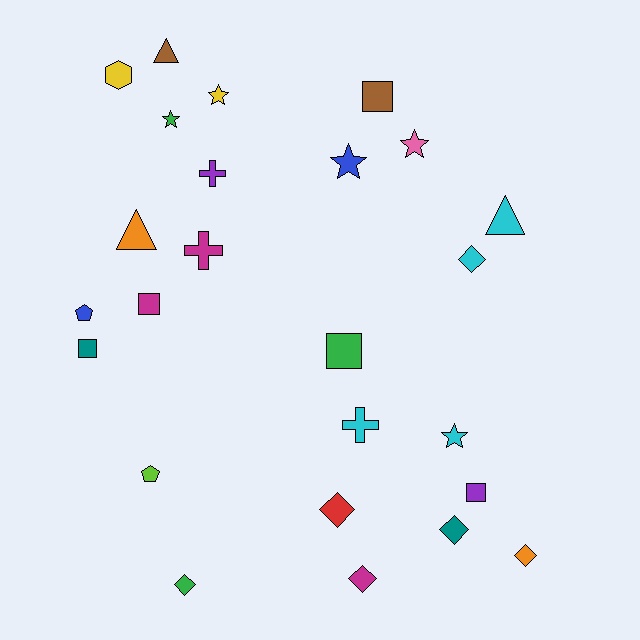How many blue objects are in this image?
There are 2 blue objects.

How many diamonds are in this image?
There are 6 diamonds.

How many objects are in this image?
There are 25 objects.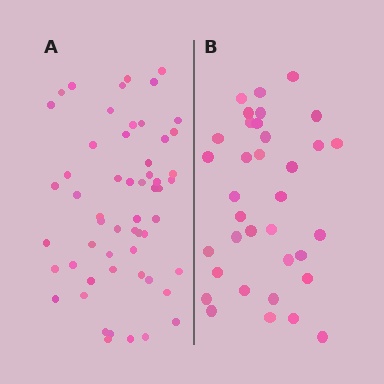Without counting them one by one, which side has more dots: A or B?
Region A (the left region) has more dots.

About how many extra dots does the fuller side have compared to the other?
Region A has approximately 20 more dots than region B.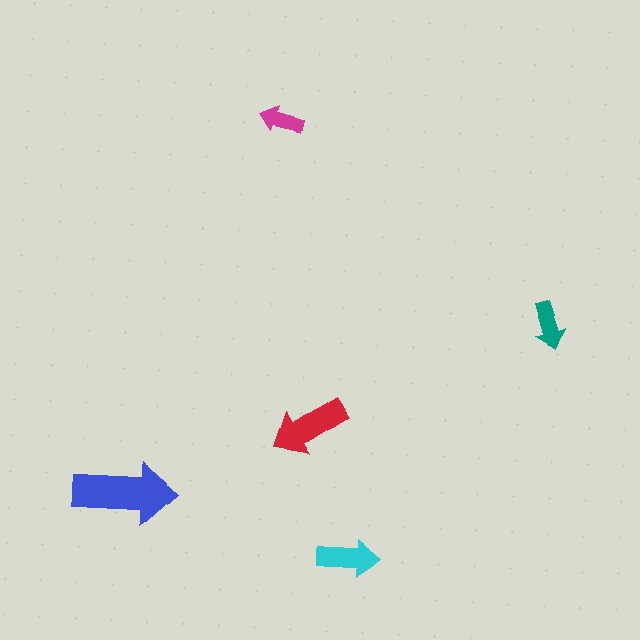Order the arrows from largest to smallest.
the blue one, the red one, the cyan one, the teal one, the magenta one.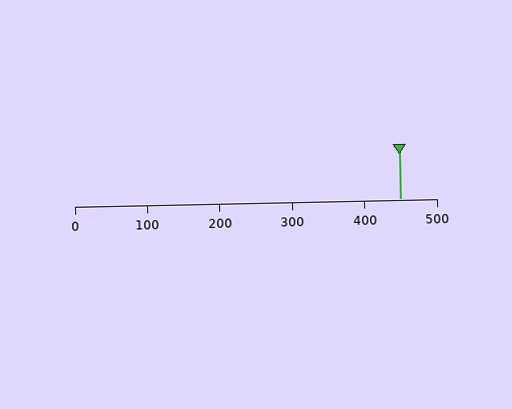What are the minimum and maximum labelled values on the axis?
The axis runs from 0 to 500.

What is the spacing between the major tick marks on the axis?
The major ticks are spaced 100 apart.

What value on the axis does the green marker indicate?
The marker indicates approximately 450.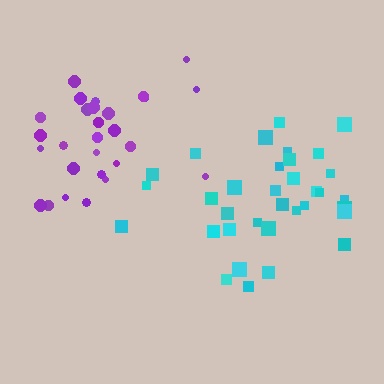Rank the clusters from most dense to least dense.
cyan, purple.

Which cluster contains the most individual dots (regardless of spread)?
Cyan (34).